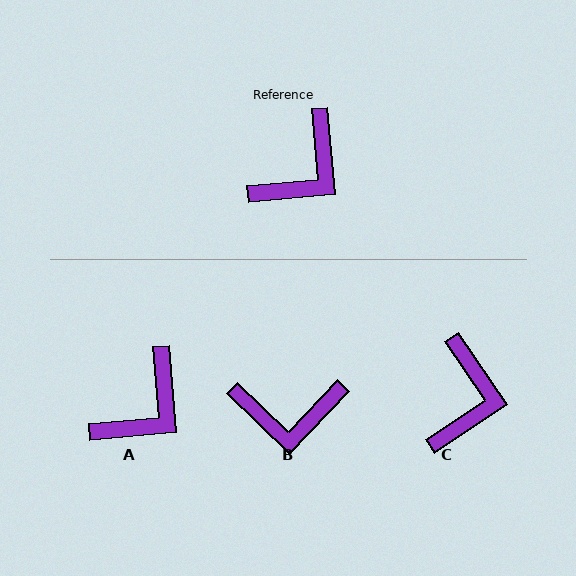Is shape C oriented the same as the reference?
No, it is off by about 29 degrees.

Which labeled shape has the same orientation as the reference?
A.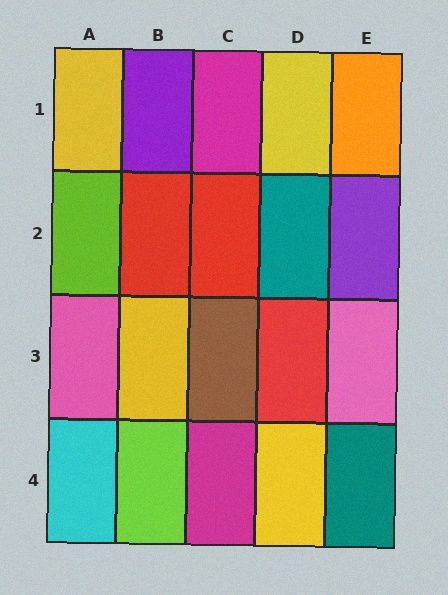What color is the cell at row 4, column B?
Lime.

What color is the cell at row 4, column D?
Yellow.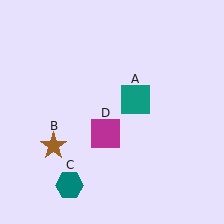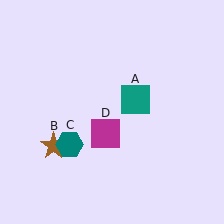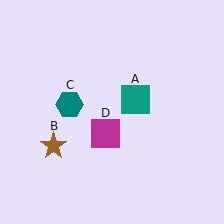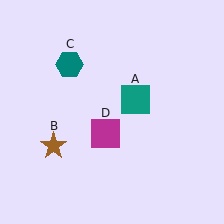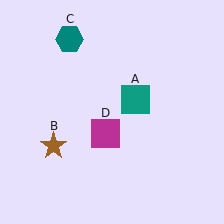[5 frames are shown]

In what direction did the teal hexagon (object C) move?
The teal hexagon (object C) moved up.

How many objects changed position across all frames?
1 object changed position: teal hexagon (object C).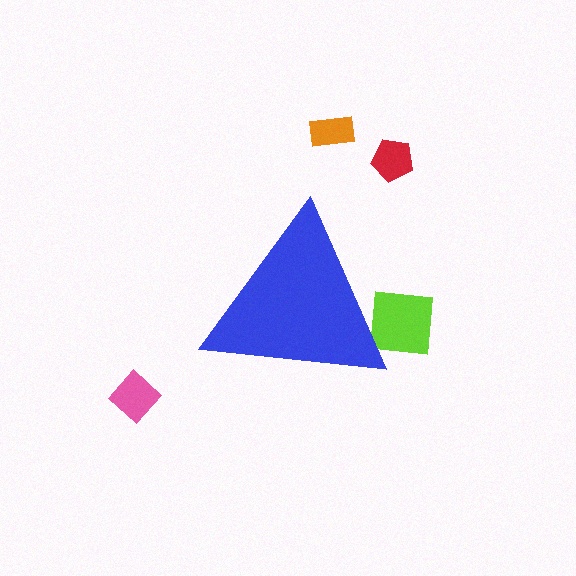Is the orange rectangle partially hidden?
No, the orange rectangle is fully visible.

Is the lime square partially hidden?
Yes, the lime square is partially hidden behind the blue triangle.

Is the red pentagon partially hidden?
No, the red pentagon is fully visible.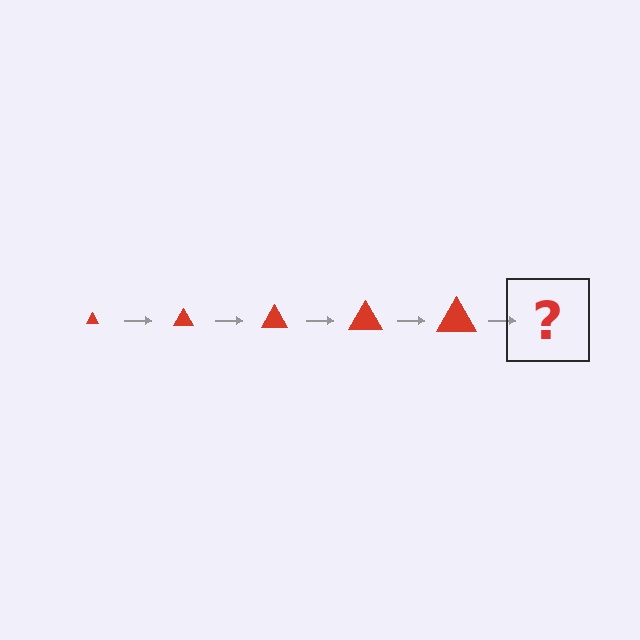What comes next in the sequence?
The next element should be a red triangle, larger than the previous one.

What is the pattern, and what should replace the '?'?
The pattern is that the triangle gets progressively larger each step. The '?' should be a red triangle, larger than the previous one.